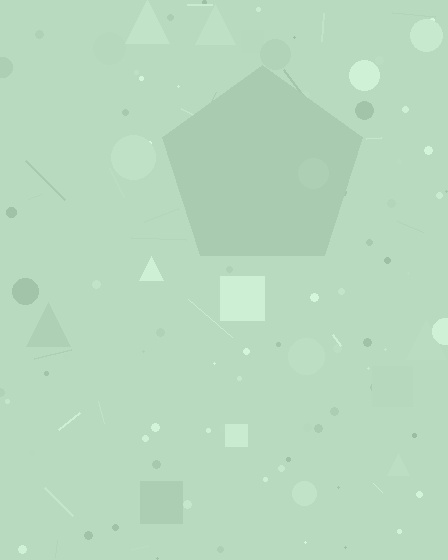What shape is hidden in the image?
A pentagon is hidden in the image.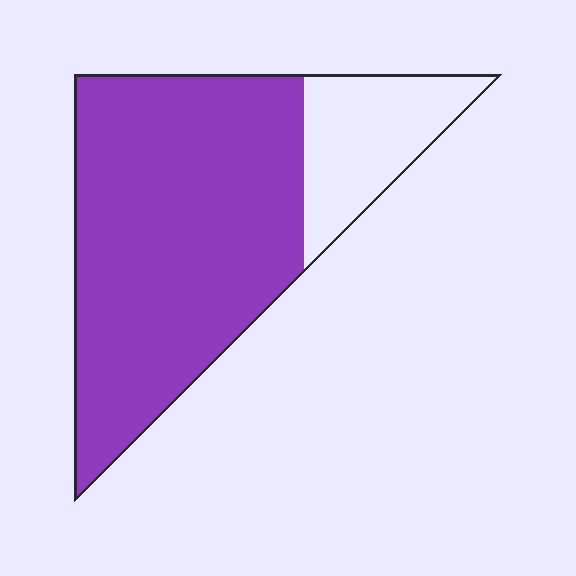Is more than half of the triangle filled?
Yes.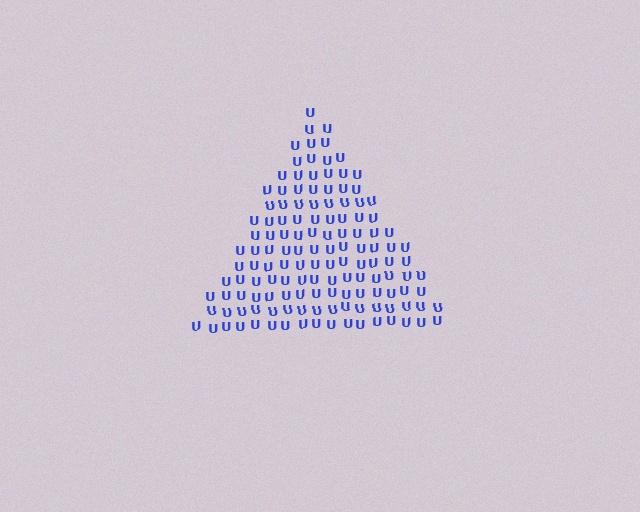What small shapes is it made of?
It is made of small letter U's.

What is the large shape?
The large shape is a triangle.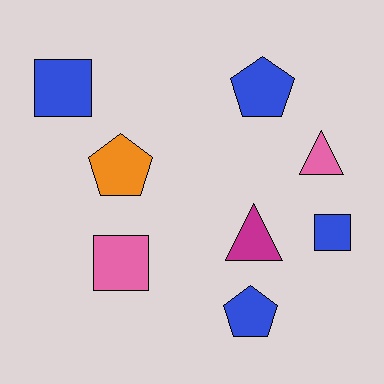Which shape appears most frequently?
Pentagon, with 3 objects.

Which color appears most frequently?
Blue, with 4 objects.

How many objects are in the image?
There are 8 objects.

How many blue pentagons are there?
There are 2 blue pentagons.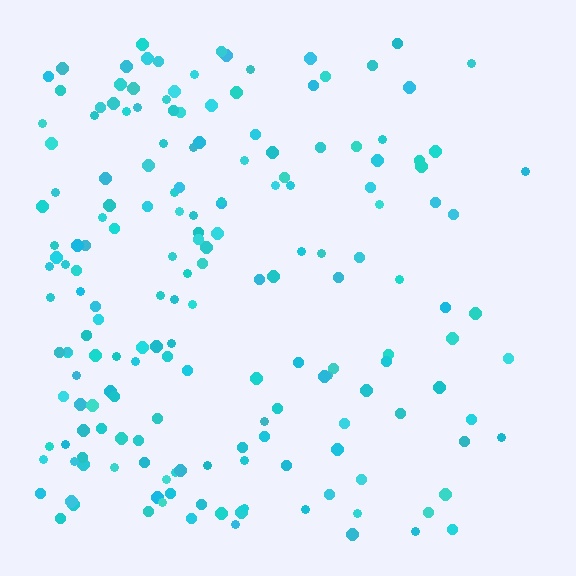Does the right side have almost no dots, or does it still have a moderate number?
Still a moderate number, just noticeably fewer than the left.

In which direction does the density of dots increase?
From right to left, with the left side densest.